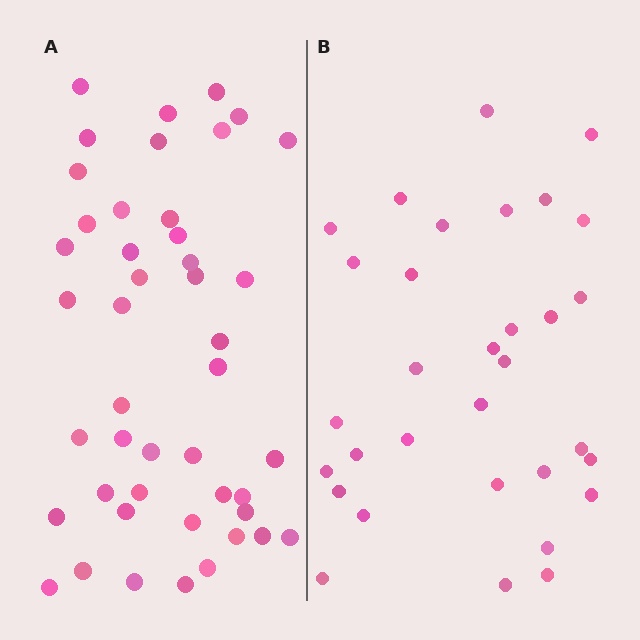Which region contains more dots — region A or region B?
Region A (the left region) has more dots.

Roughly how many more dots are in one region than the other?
Region A has approximately 15 more dots than region B.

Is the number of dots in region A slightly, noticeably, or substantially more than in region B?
Region A has noticeably more, but not dramatically so. The ratio is roughly 1.4 to 1.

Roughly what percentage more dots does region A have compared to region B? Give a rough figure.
About 40% more.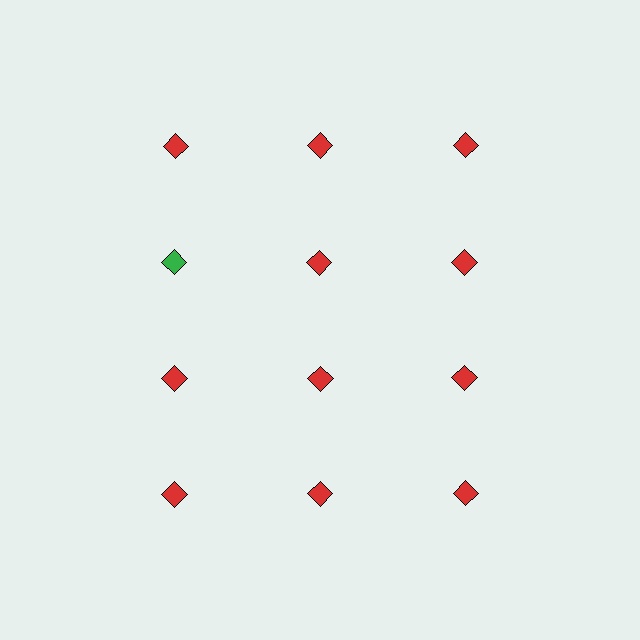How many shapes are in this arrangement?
There are 12 shapes arranged in a grid pattern.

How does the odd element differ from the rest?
It has a different color: green instead of red.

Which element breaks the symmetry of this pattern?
The green diamond in the second row, leftmost column breaks the symmetry. All other shapes are red diamonds.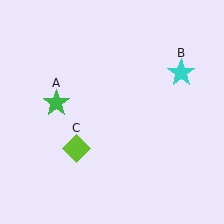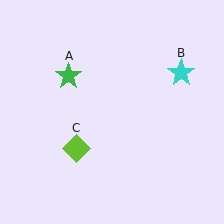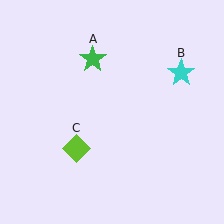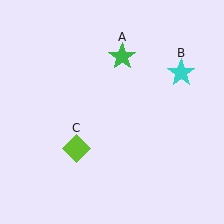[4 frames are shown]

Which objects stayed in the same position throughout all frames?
Cyan star (object B) and lime diamond (object C) remained stationary.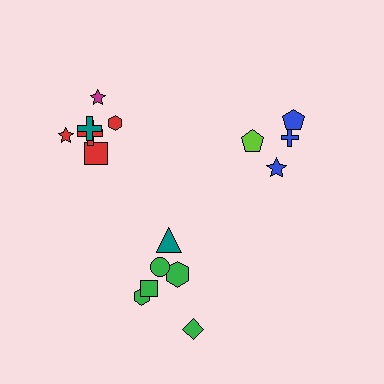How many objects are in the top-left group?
There are 6 objects.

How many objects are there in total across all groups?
There are 16 objects.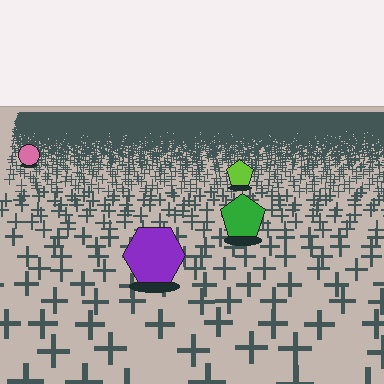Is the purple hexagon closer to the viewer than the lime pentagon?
Yes. The purple hexagon is closer — you can tell from the texture gradient: the ground texture is coarser near it.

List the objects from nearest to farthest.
From nearest to farthest: the purple hexagon, the green pentagon, the lime pentagon, the pink circle.